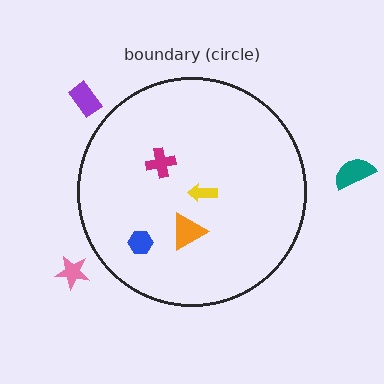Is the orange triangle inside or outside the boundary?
Inside.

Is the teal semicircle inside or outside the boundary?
Outside.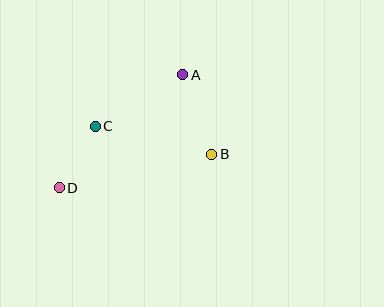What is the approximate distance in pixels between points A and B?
The distance between A and B is approximately 85 pixels.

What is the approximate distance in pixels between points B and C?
The distance between B and C is approximately 119 pixels.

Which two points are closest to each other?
Points C and D are closest to each other.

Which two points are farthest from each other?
Points A and D are farthest from each other.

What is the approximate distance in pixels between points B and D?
The distance between B and D is approximately 156 pixels.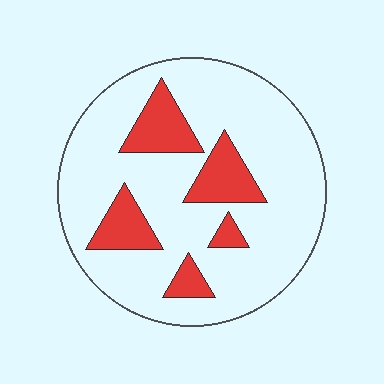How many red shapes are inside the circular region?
5.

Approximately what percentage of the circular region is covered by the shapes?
Approximately 20%.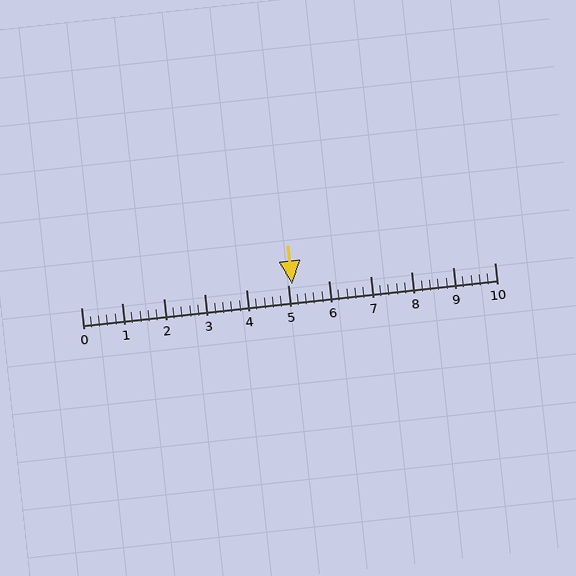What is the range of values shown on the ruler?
The ruler shows values from 0 to 10.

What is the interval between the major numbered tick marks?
The major tick marks are spaced 1 units apart.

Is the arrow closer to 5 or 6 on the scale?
The arrow is closer to 5.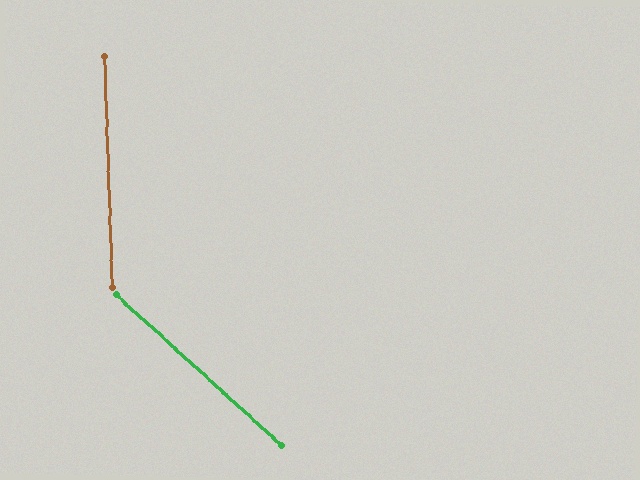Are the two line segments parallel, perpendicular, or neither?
Neither parallel nor perpendicular — they differ by about 46°.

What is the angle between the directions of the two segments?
Approximately 46 degrees.